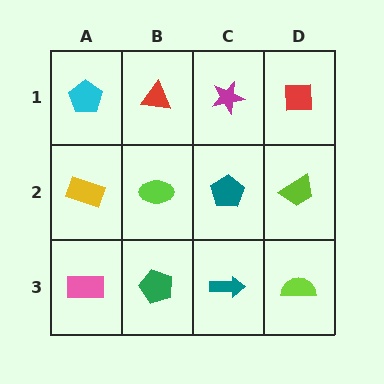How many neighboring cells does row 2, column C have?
4.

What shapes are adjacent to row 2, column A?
A cyan pentagon (row 1, column A), a pink rectangle (row 3, column A), a lime ellipse (row 2, column B).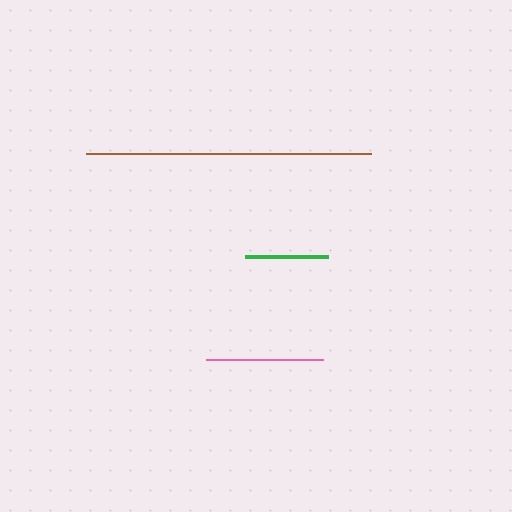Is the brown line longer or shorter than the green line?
The brown line is longer than the green line.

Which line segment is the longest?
The brown line is the longest at approximately 285 pixels.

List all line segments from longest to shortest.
From longest to shortest: brown, pink, green.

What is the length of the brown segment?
The brown segment is approximately 285 pixels long.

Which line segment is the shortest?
The green line is the shortest at approximately 83 pixels.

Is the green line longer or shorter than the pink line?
The pink line is longer than the green line.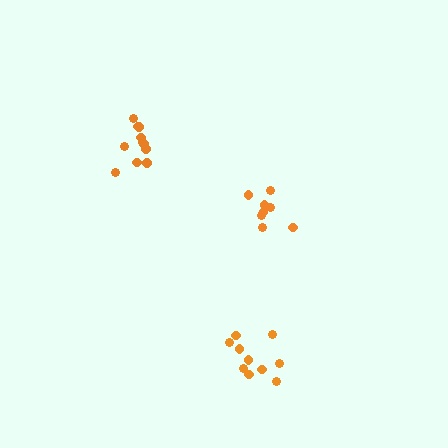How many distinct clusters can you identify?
There are 3 distinct clusters.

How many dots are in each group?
Group 1: 10 dots, Group 2: 11 dots, Group 3: 8 dots (29 total).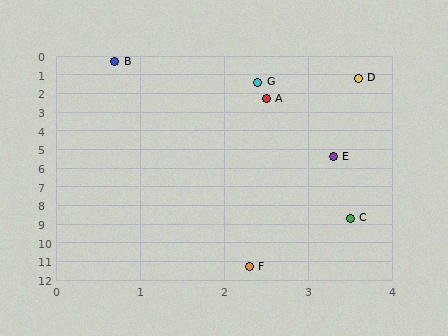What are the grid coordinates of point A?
Point A is at approximately (2.5, 2.3).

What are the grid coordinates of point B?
Point B is at approximately (0.7, 0.3).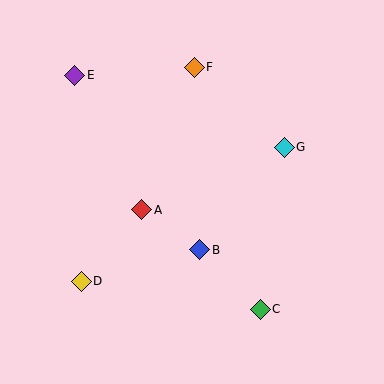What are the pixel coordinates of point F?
Point F is at (194, 67).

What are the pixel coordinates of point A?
Point A is at (142, 210).